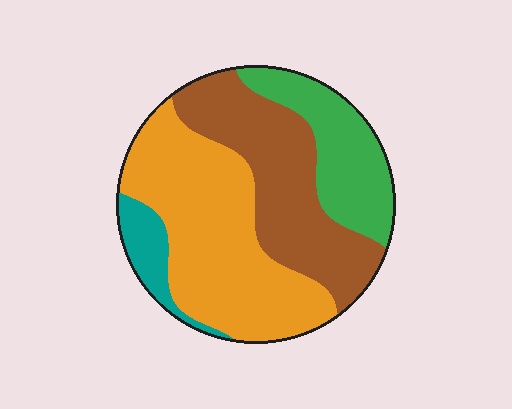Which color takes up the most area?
Orange, at roughly 40%.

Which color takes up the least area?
Teal, at roughly 10%.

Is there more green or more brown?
Brown.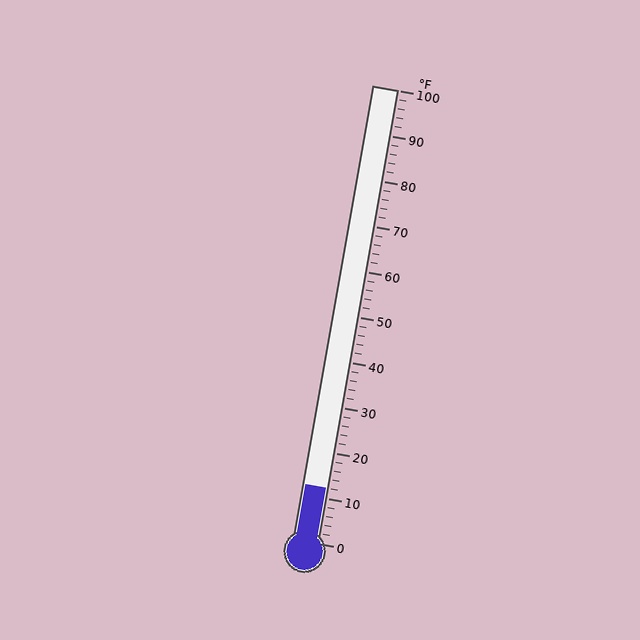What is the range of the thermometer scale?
The thermometer scale ranges from 0°F to 100°F.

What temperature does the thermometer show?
The thermometer shows approximately 12°F.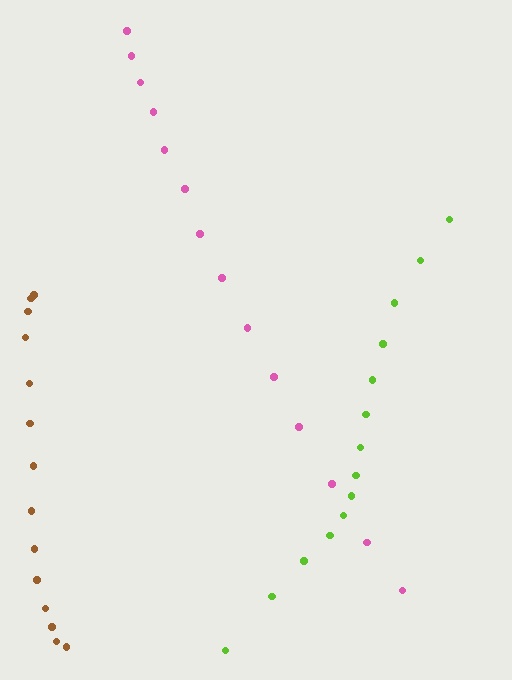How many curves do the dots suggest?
There are 3 distinct paths.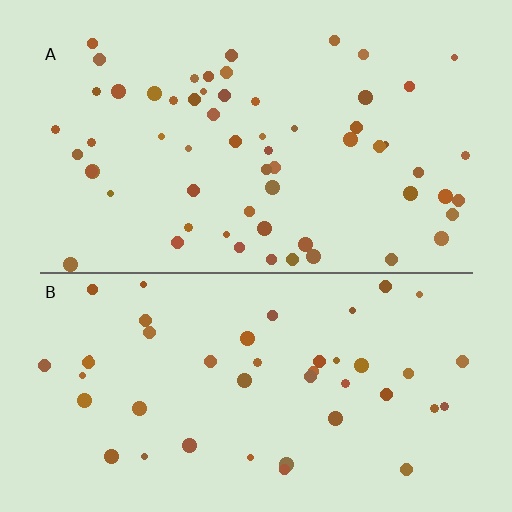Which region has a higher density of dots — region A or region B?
A (the top).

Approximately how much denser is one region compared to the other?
Approximately 1.3× — region A over region B.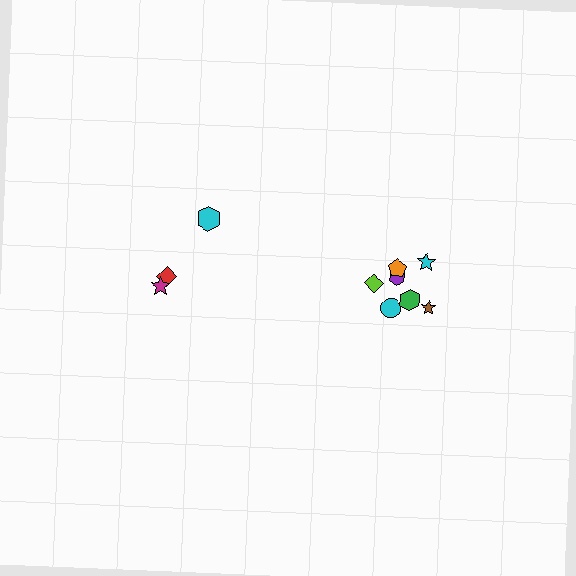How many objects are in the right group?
There are 7 objects.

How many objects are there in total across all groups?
There are 10 objects.